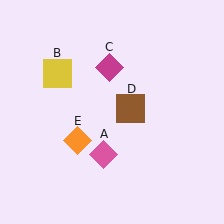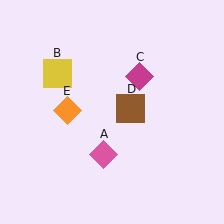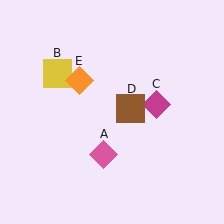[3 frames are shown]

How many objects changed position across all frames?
2 objects changed position: magenta diamond (object C), orange diamond (object E).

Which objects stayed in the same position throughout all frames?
Pink diamond (object A) and yellow square (object B) and brown square (object D) remained stationary.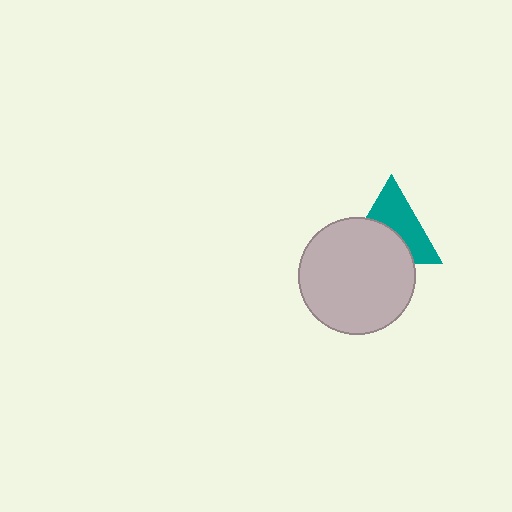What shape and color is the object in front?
The object in front is a light gray circle.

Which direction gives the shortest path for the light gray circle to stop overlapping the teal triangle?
Moving down gives the shortest separation.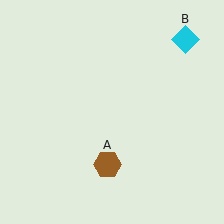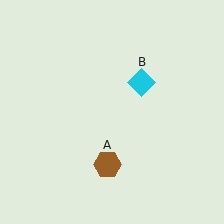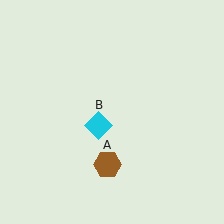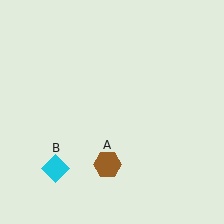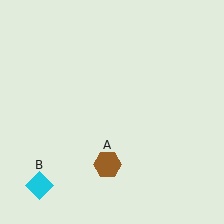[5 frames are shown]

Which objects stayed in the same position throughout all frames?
Brown hexagon (object A) remained stationary.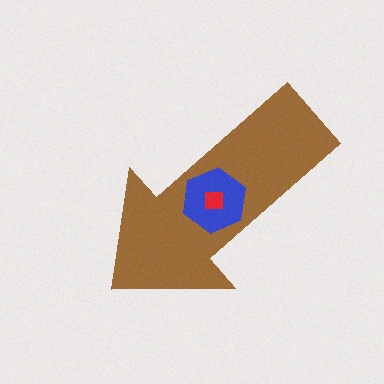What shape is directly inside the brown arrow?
The blue hexagon.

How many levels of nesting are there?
3.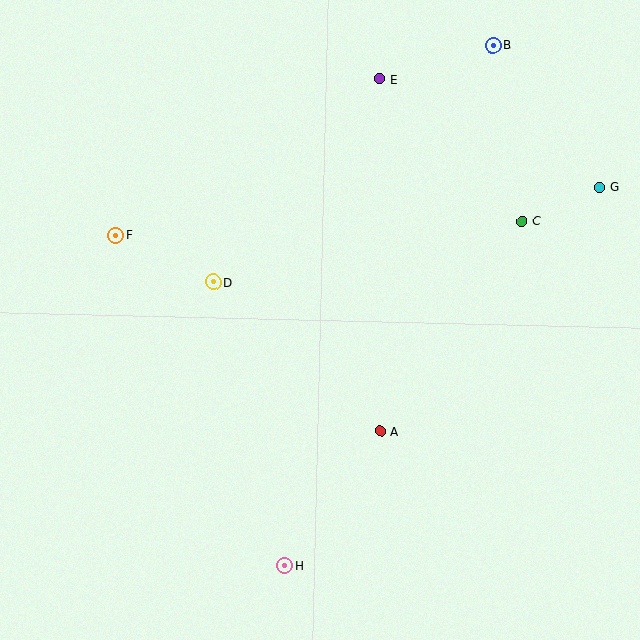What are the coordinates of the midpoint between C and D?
The midpoint between C and D is at (368, 252).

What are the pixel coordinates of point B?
Point B is at (493, 45).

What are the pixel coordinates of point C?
Point C is at (522, 221).